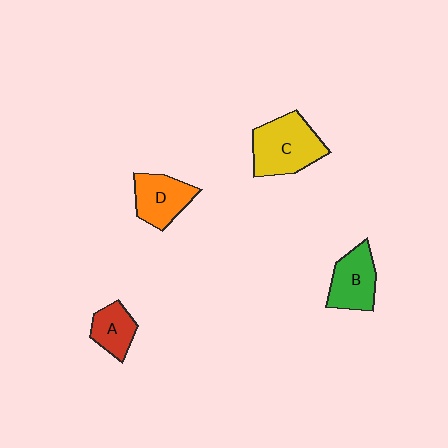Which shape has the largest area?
Shape C (yellow).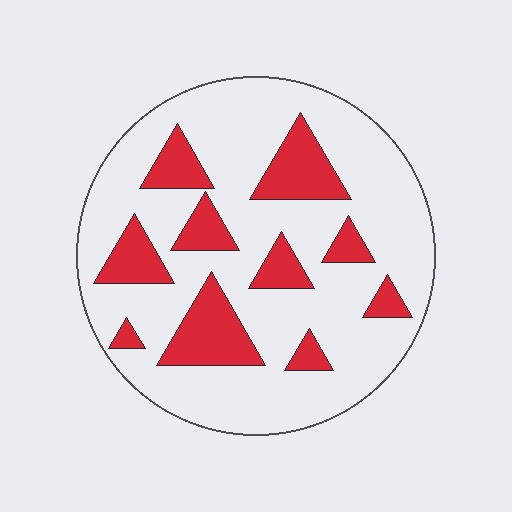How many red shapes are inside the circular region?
10.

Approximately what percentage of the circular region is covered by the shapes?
Approximately 25%.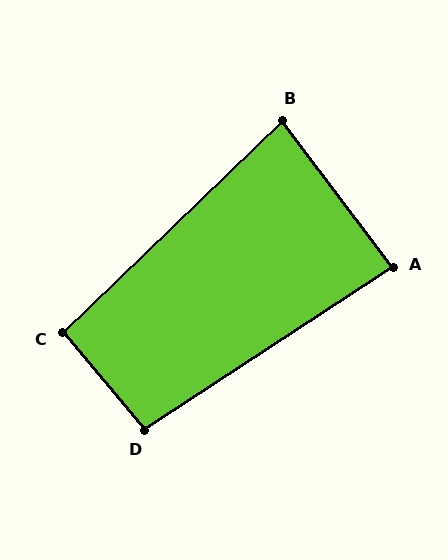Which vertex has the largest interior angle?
D, at approximately 97 degrees.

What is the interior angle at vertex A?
Approximately 86 degrees (approximately right).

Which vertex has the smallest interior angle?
B, at approximately 83 degrees.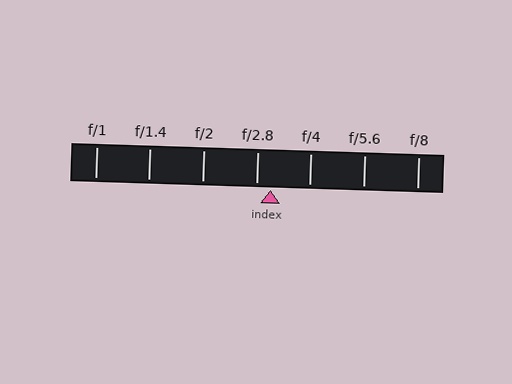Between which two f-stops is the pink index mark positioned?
The index mark is between f/2.8 and f/4.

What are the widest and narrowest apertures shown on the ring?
The widest aperture shown is f/1 and the narrowest is f/8.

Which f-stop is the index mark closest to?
The index mark is closest to f/2.8.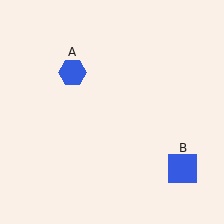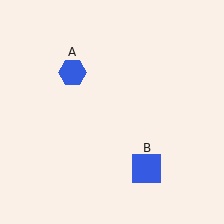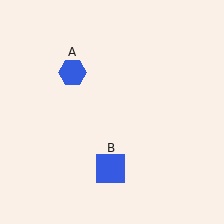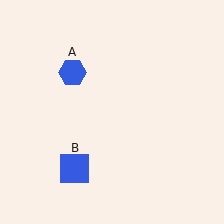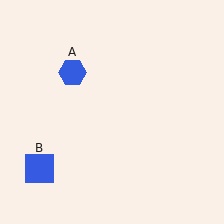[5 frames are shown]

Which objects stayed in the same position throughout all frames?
Blue hexagon (object A) remained stationary.